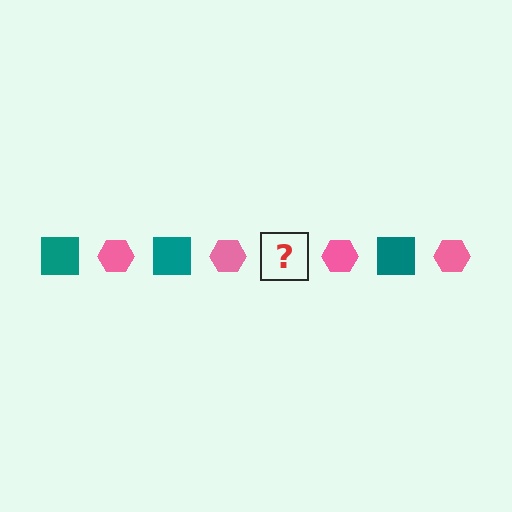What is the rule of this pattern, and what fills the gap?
The rule is that the pattern alternates between teal square and pink hexagon. The gap should be filled with a teal square.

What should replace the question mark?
The question mark should be replaced with a teal square.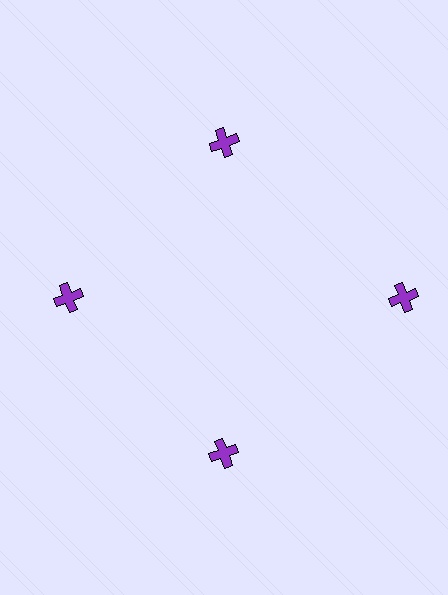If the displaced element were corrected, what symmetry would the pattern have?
It would have 4-fold rotational symmetry — the pattern would map onto itself every 90 degrees.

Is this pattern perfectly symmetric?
No. The 4 purple crosses are arranged in a ring, but one element near the 3 o'clock position is pushed outward from the center, breaking the 4-fold rotational symmetry.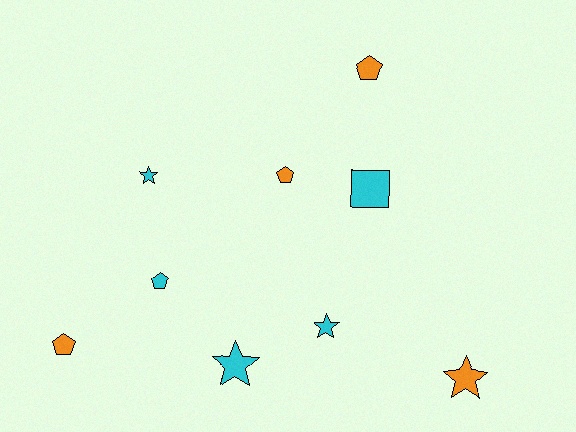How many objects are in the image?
There are 9 objects.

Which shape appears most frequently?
Pentagon, with 4 objects.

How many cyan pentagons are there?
There is 1 cyan pentagon.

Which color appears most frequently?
Cyan, with 5 objects.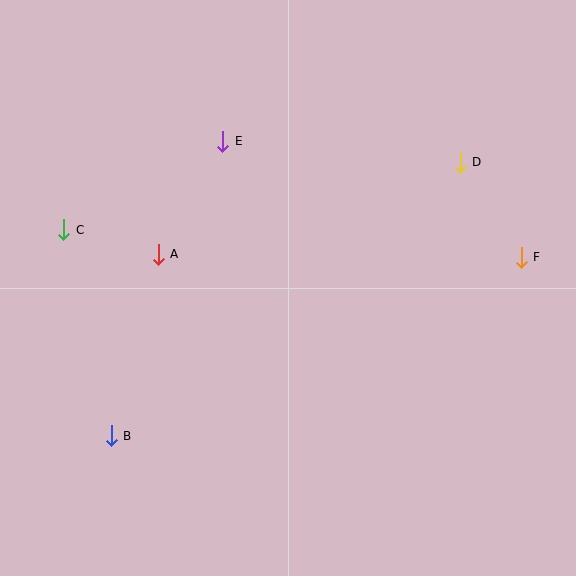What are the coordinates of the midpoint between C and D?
The midpoint between C and D is at (262, 196).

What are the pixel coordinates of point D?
Point D is at (460, 162).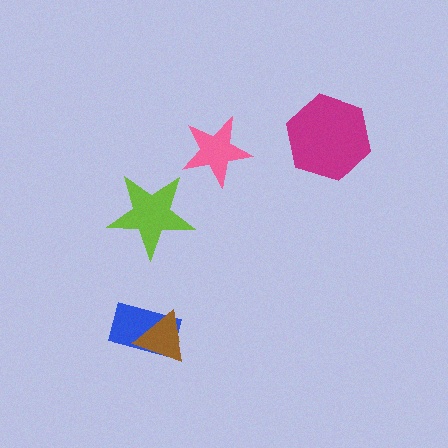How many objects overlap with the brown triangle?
1 object overlaps with the brown triangle.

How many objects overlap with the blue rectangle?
1 object overlaps with the blue rectangle.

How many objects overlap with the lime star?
0 objects overlap with the lime star.